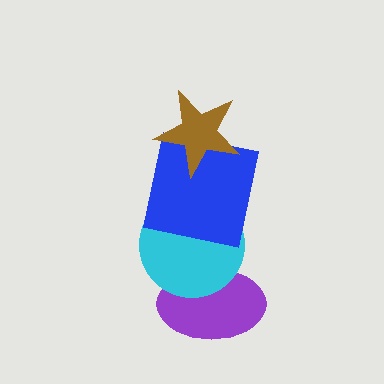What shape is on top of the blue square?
The brown star is on top of the blue square.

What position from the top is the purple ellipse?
The purple ellipse is 4th from the top.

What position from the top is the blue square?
The blue square is 2nd from the top.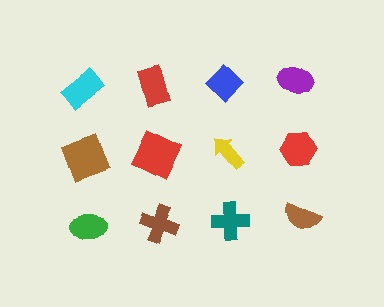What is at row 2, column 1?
A brown square.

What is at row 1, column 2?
A red rectangle.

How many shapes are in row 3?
4 shapes.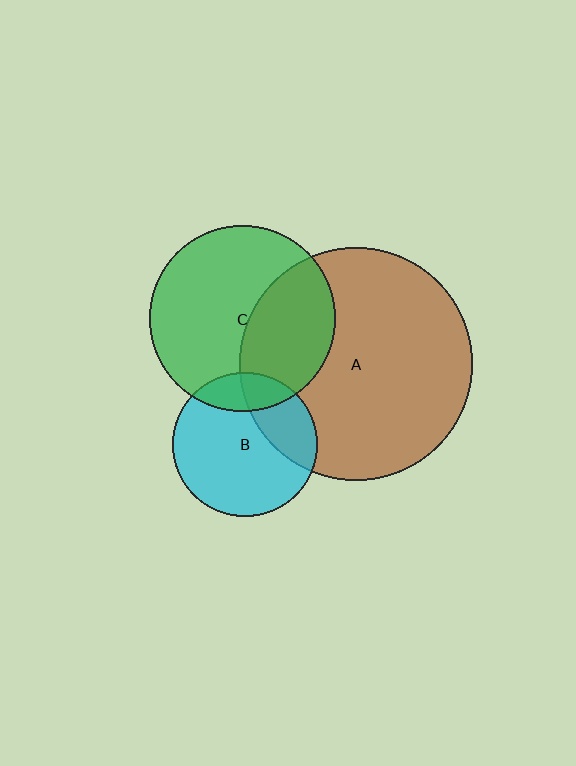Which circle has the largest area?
Circle A (brown).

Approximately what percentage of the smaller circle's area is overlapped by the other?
Approximately 15%.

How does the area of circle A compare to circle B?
Approximately 2.6 times.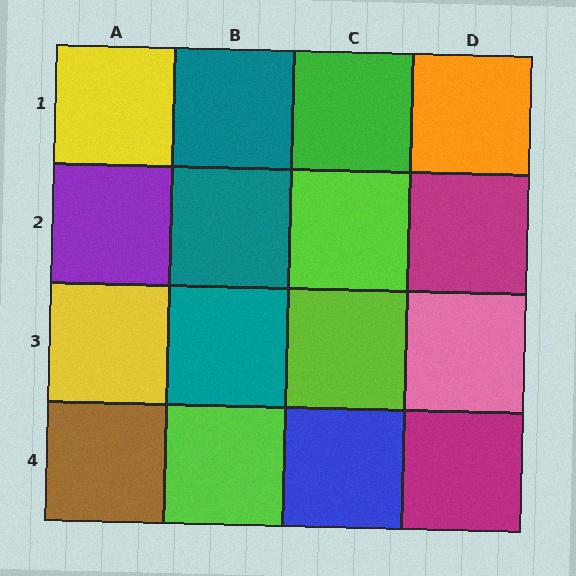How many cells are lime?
3 cells are lime.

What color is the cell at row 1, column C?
Green.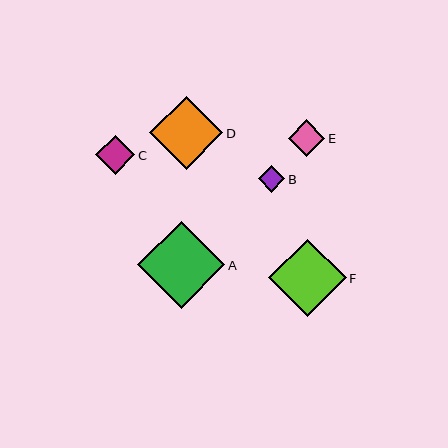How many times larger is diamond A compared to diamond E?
Diamond A is approximately 2.4 times the size of diamond E.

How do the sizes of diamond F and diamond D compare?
Diamond F and diamond D are approximately the same size.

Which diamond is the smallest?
Diamond B is the smallest with a size of approximately 26 pixels.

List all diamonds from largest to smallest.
From largest to smallest: A, F, D, C, E, B.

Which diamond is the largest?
Diamond A is the largest with a size of approximately 88 pixels.